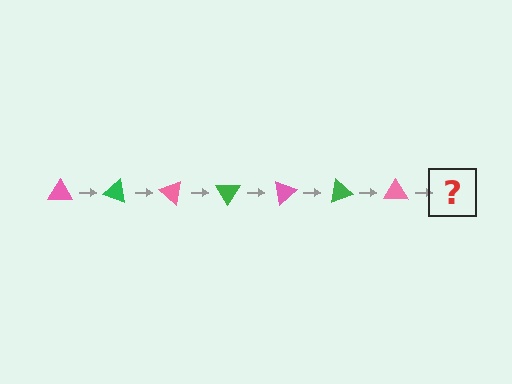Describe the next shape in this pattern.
It should be a green triangle, rotated 140 degrees from the start.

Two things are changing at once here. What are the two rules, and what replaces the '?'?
The two rules are that it rotates 20 degrees each step and the color cycles through pink and green. The '?' should be a green triangle, rotated 140 degrees from the start.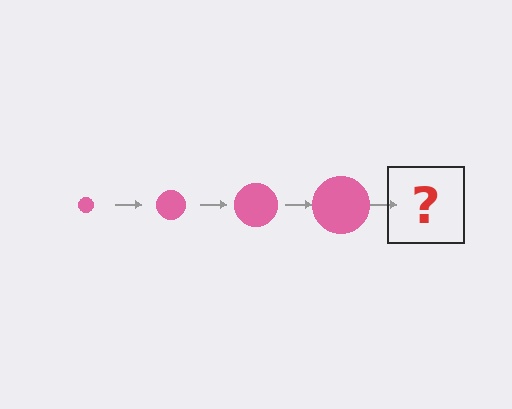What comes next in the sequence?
The next element should be a pink circle, larger than the previous one.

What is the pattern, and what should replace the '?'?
The pattern is that the circle gets progressively larger each step. The '?' should be a pink circle, larger than the previous one.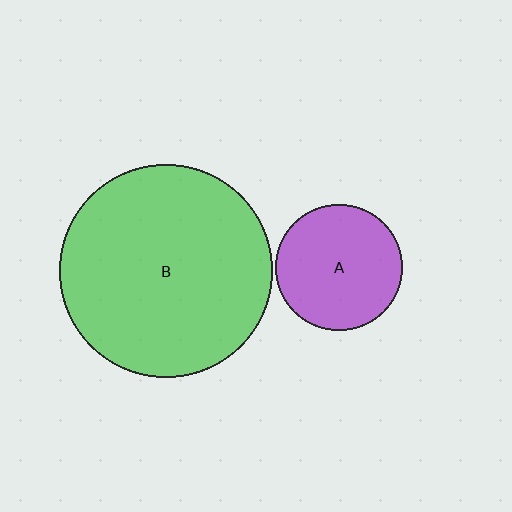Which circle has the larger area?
Circle B (green).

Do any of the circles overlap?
No, none of the circles overlap.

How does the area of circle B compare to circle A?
Approximately 2.8 times.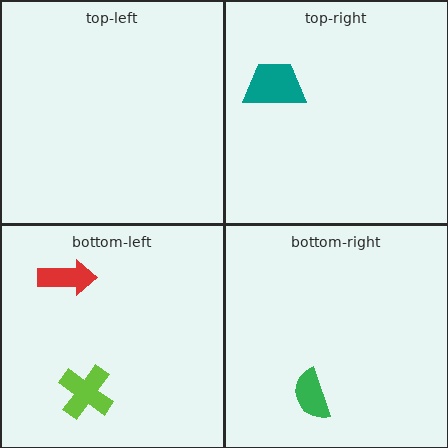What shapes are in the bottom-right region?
The green semicircle.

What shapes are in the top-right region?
The teal trapezoid.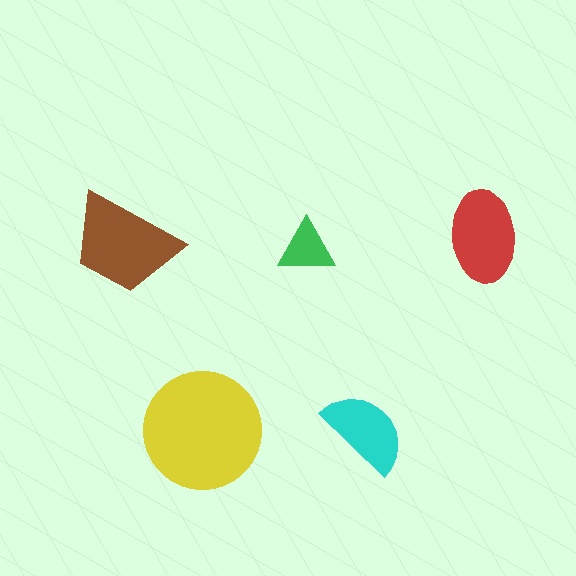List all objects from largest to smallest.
The yellow circle, the brown trapezoid, the red ellipse, the cyan semicircle, the green triangle.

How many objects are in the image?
There are 5 objects in the image.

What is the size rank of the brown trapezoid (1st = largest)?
2nd.